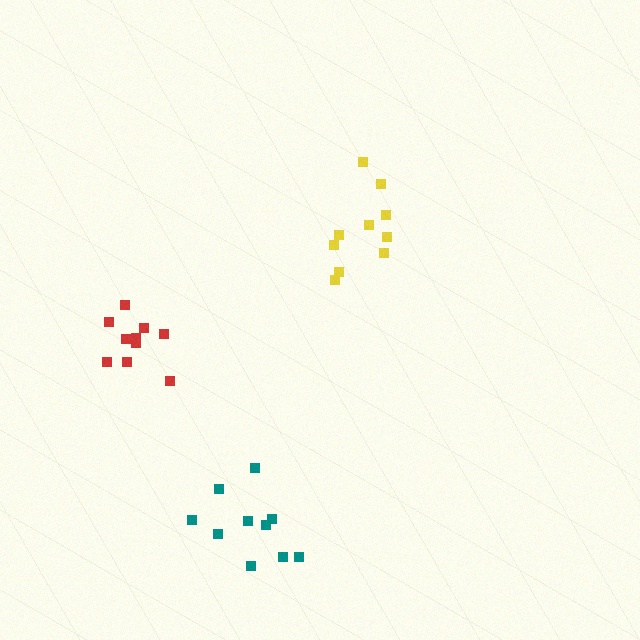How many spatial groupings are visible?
There are 3 spatial groupings.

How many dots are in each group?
Group 1: 10 dots, Group 2: 10 dots, Group 3: 10 dots (30 total).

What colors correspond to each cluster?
The clusters are colored: yellow, red, teal.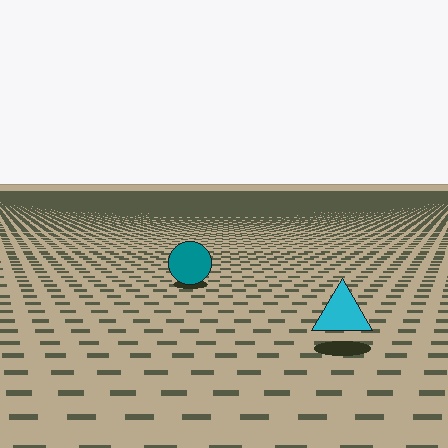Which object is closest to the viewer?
The cyan triangle is closest. The texture marks near it are larger and more spread out.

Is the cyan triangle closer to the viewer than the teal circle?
Yes. The cyan triangle is closer — you can tell from the texture gradient: the ground texture is coarser near it.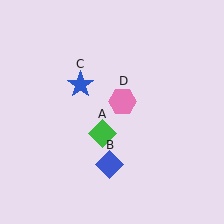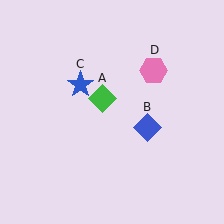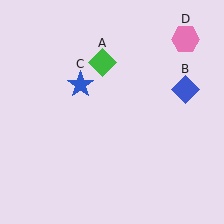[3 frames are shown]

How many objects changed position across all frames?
3 objects changed position: green diamond (object A), blue diamond (object B), pink hexagon (object D).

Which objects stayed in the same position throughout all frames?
Blue star (object C) remained stationary.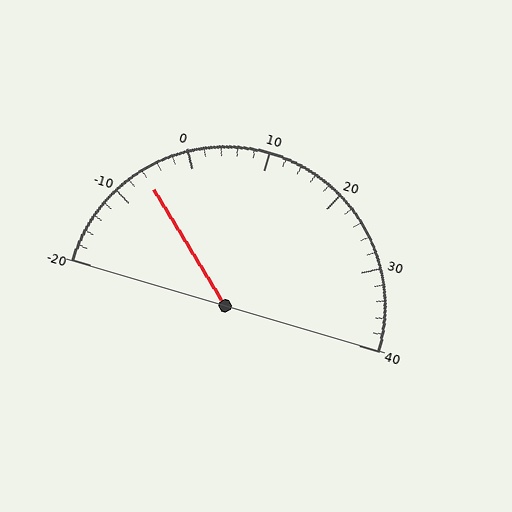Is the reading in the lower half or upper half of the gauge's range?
The reading is in the lower half of the range (-20 to 40).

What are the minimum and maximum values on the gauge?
The gauge ranges from -20 to 40.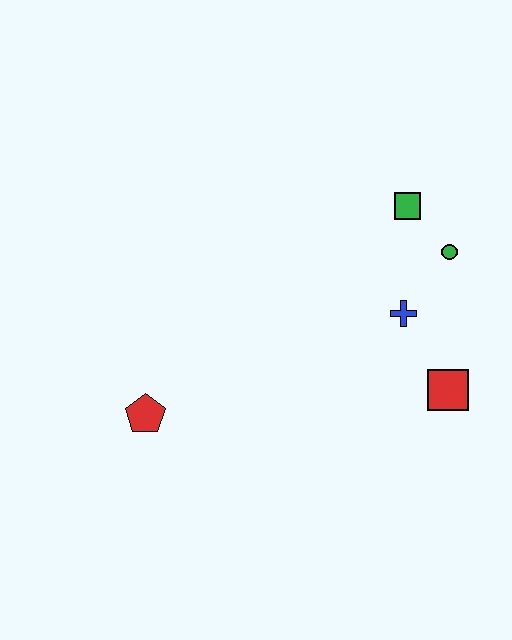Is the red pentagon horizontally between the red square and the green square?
No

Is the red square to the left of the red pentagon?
No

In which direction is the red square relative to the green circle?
The red square is below the green circle.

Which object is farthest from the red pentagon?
The green circle is farthest from the red pentagon.